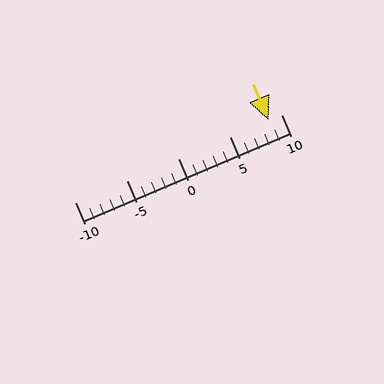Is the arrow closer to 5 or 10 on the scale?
The arrow is closer to 10.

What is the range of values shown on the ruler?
The ruler shows values from -10 to 10.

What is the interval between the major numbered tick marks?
The major tick marks are spaced 5 units apart.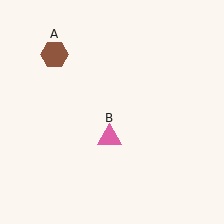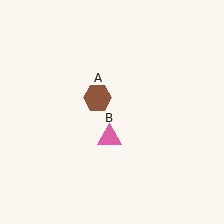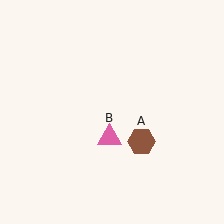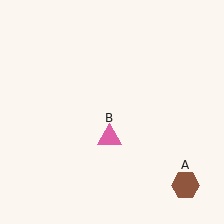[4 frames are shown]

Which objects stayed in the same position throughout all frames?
Pink triangle (object B) remained stationary.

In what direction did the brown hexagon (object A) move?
The brown hexagon (object A) moved down and to the right.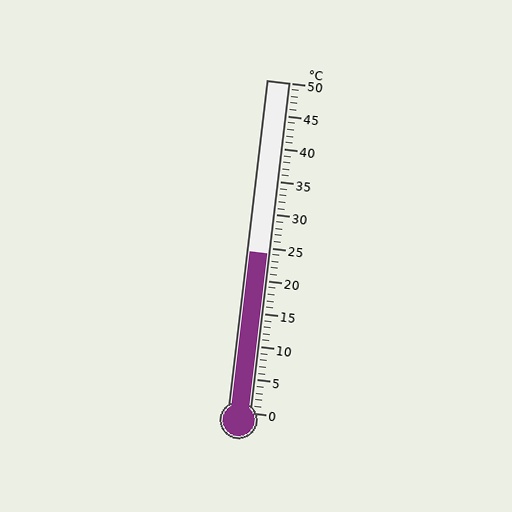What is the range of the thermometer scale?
The thermometer scale ranges from 0°C to 50°C.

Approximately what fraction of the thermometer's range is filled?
The thermometer is filled to approximately 50% of its range.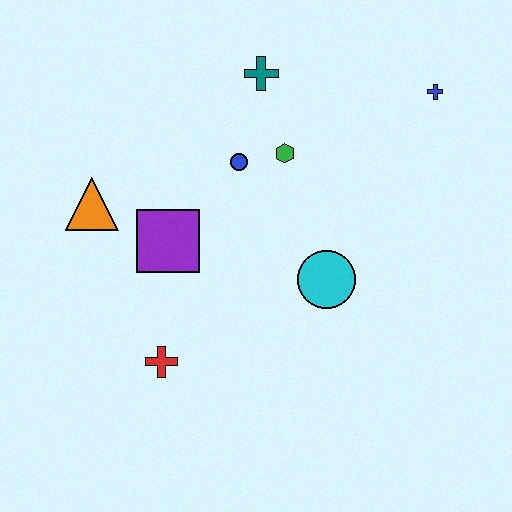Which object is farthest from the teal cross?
The red cross is farthest from the teal cross.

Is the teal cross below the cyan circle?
No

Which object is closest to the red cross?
The purple square is closest to the red cross.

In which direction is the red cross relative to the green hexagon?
The red cross is below the green hexagon.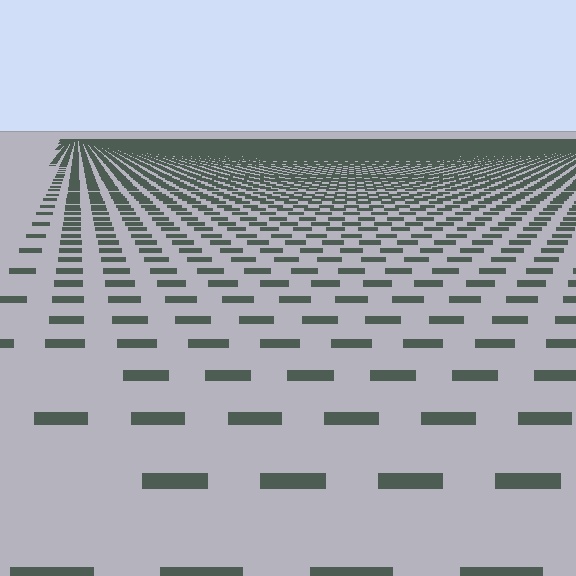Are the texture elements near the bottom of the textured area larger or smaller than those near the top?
Larger. Near the bottom, elements are closer to the viewer and appear at a bigger on-screen size.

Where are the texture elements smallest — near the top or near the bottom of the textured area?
Near the top.